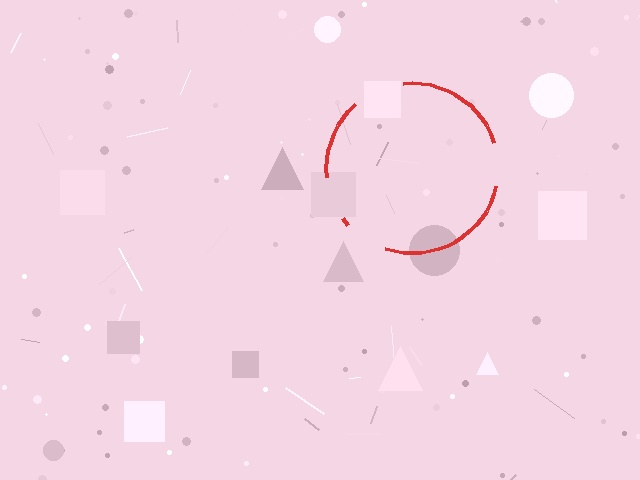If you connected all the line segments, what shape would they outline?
They would outline a circle.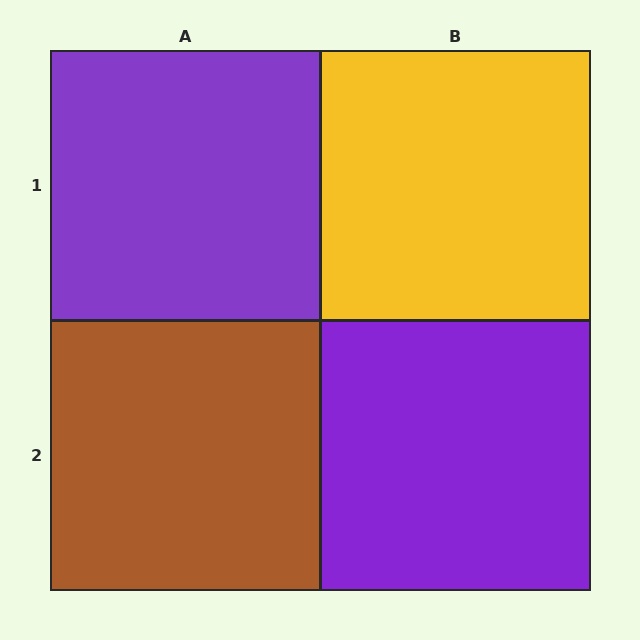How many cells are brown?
1 cell is brown.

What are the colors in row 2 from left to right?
Brown, purple.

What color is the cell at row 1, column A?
Purple.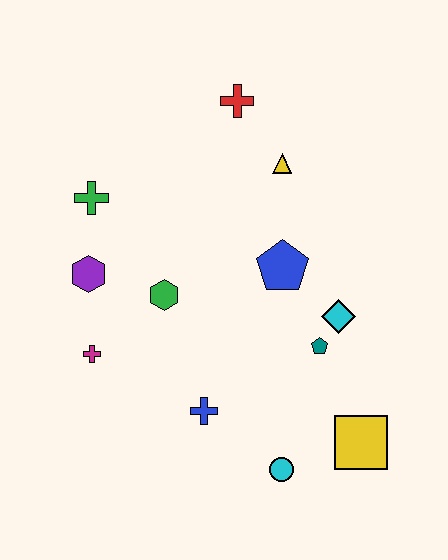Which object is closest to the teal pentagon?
The cyan diamond is closest to the teal pentagon.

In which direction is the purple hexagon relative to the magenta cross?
The purple hexagon is above the magenta cross.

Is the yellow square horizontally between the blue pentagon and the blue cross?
No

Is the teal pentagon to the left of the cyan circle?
No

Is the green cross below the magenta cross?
No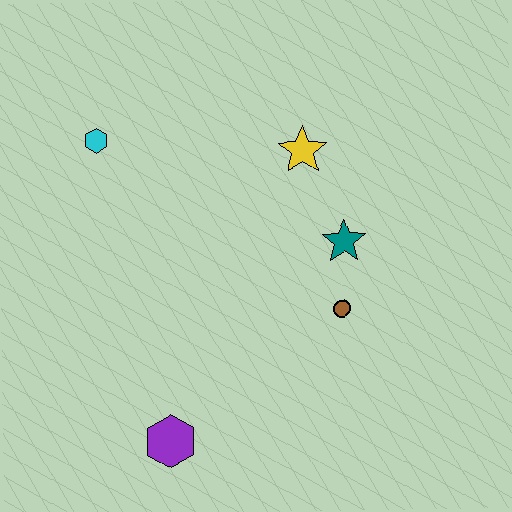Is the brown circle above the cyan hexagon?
No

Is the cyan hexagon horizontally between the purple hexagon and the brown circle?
No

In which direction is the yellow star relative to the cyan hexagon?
The yellow star is to the right of the cyan hexagon.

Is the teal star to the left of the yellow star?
No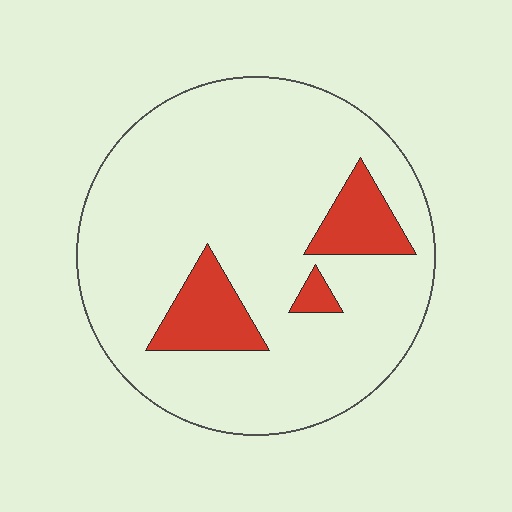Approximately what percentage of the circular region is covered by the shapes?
Approximately 15%.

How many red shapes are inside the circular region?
3.